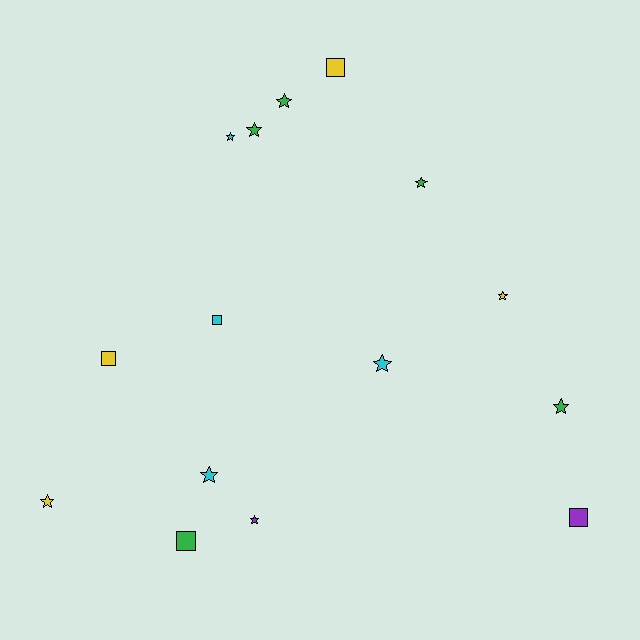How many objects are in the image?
There are 15 objects.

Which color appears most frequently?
Green, with 5 objects.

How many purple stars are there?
There is 1 purple star.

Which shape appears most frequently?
Star, with 10 objects.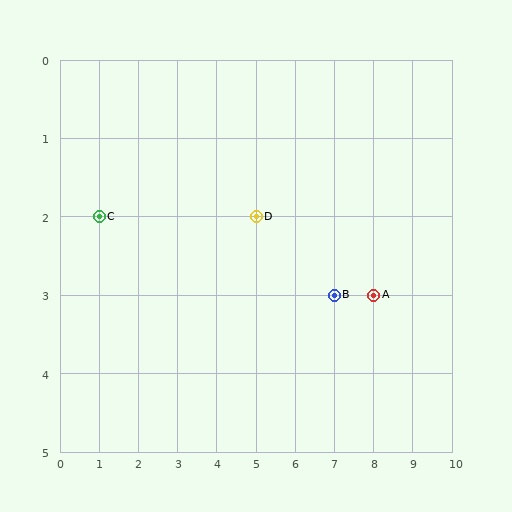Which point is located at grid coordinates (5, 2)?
Point D is at (5, 2).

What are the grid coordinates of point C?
Point C is at grid coordinates (1, 2).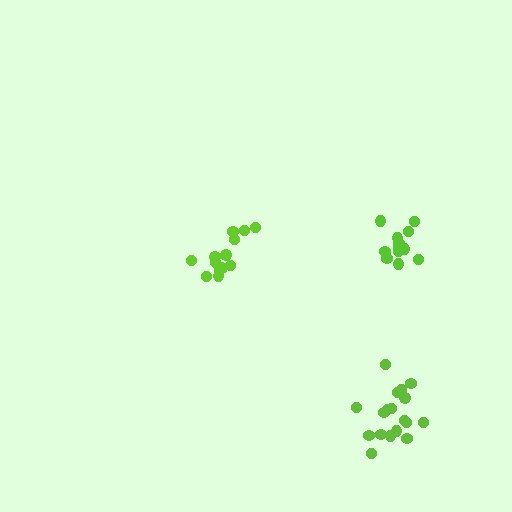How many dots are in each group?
Group 1: 18 dots, Group 2: 13 dots, Group 3: 13 dots (44 total).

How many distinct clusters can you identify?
There are 3 distinct clusters.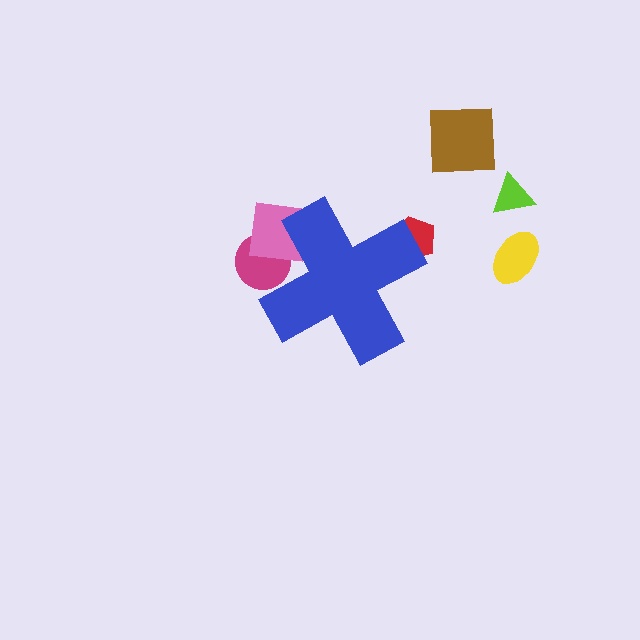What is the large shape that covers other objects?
A blue cross.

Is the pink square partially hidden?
Yes, the pink square is partially hidden behind the blue cross.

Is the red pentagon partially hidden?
Yes, the red pentagon is partially hidden behind the blue cross.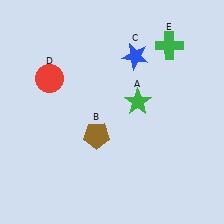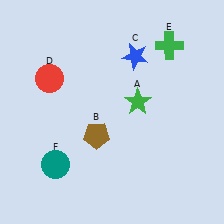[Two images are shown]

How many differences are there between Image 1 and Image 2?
There is 1 difference between the two images.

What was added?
A teal circle (F) was added in Image 2.